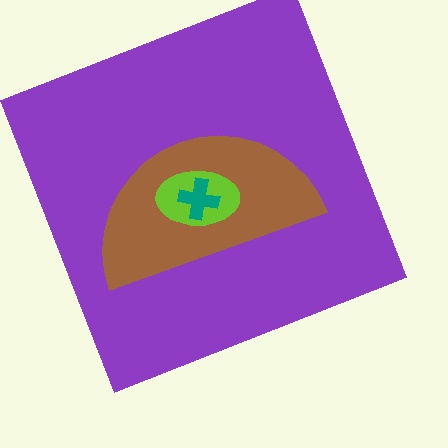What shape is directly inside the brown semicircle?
The lime ellipse.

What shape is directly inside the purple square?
The brown semicircle.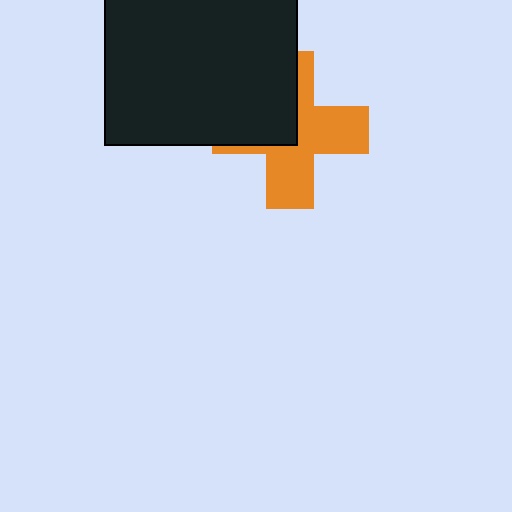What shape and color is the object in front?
The object in front is a black square.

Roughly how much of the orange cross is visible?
About half of it is visible (roughly 60%).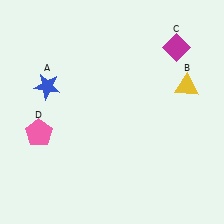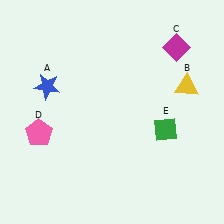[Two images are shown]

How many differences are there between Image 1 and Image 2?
There is 1 difference between the two images.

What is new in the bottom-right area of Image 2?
A green diamond (E) was added in the bottom-right area of Image 2.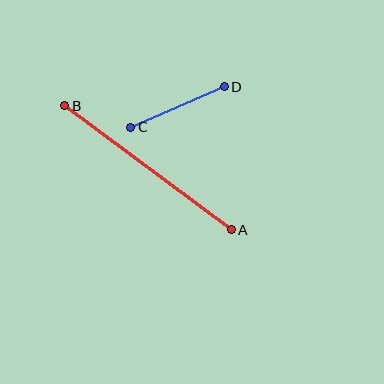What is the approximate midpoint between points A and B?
The midpoint is at approximately (148, 168) pixels.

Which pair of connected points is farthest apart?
Points A and B are farthest apart.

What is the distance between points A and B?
The distance is approximately 207 pixels.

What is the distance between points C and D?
The distance is approximately 102 pixels.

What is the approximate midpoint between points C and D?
The midpoint is at approximately (178, 107) pixels.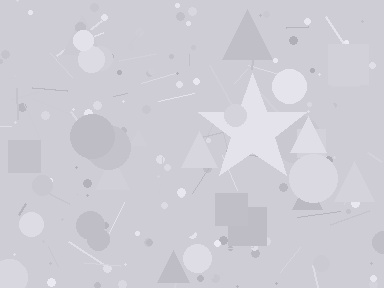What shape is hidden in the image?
A star is hidden in the image.